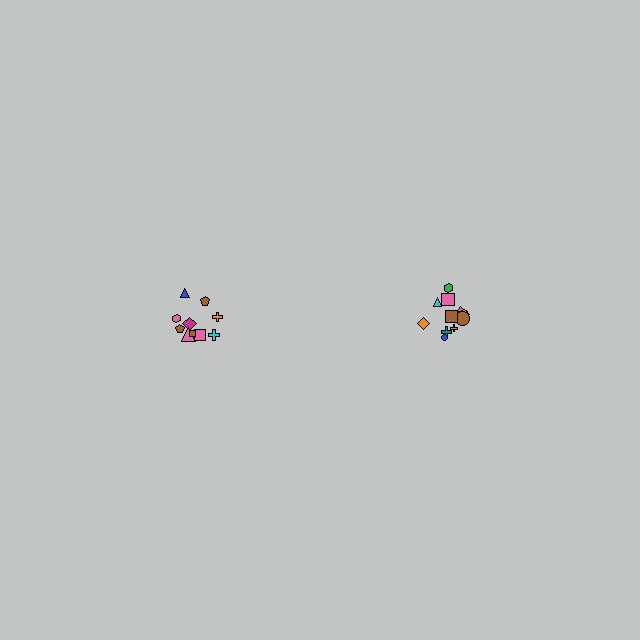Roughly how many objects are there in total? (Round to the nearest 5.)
Roughly 20 objects in total.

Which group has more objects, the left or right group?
The right group.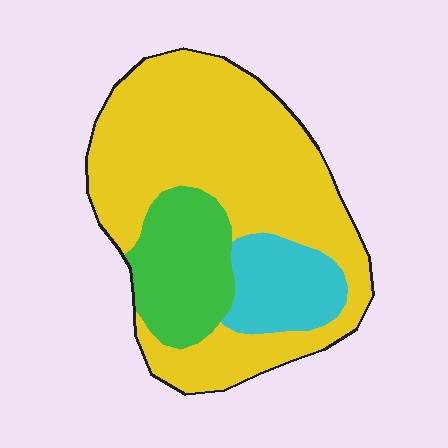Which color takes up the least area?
Cyan, at roughly 15%.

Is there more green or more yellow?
Yellow.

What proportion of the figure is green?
Green takes up less than a quarter of the figure.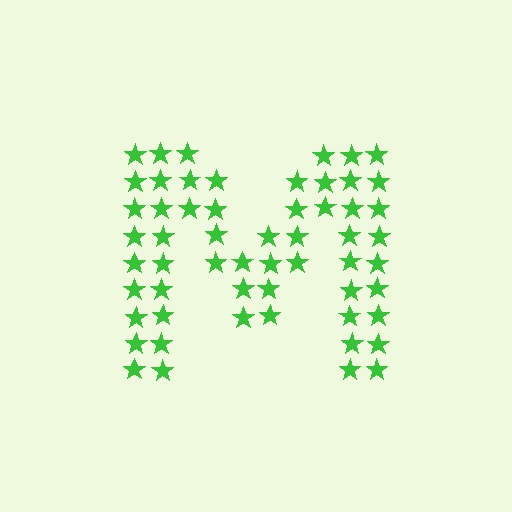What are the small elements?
The small elements are stars.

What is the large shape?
The large shape is the letter M.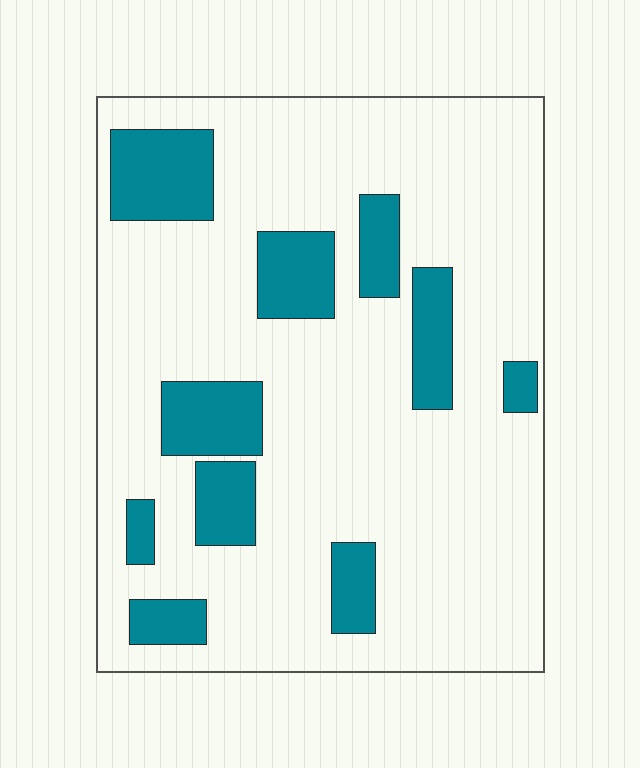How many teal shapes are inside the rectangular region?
10.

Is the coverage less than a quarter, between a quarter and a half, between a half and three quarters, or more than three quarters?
Less than a quarter.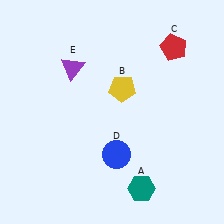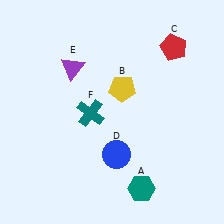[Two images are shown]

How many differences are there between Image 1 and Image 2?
There is 1 difference between the two images.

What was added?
A teal cross (F) was added in Image 2.